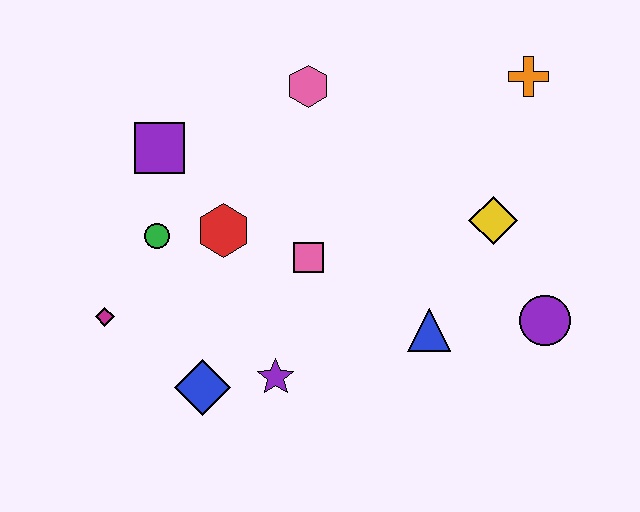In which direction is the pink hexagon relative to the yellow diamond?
The pink hexagon is to the left of the yellow diamond.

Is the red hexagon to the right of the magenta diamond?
Yes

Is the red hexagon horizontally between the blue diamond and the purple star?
Yes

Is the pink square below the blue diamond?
No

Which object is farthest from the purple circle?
The magenta diamond is farthest from the purple circle.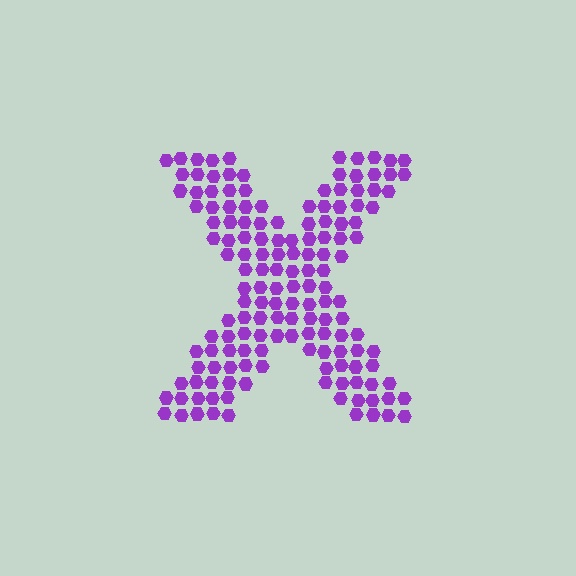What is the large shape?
The large shape is the letter X.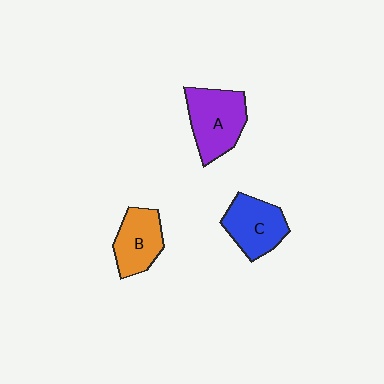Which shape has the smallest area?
Shape B (orange).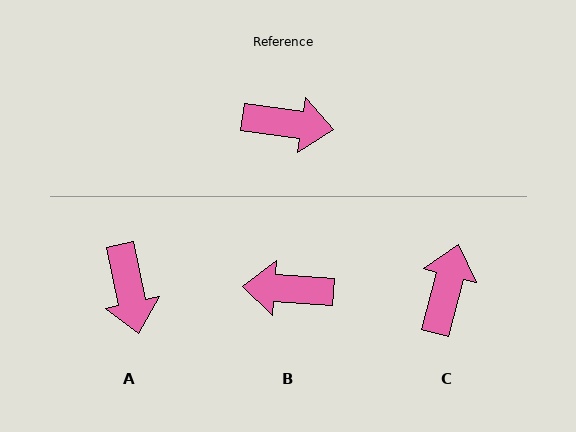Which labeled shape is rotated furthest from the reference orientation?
B, about 176 degrees away.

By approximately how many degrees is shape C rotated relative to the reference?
Approximately 83 degrees counter-clockwise.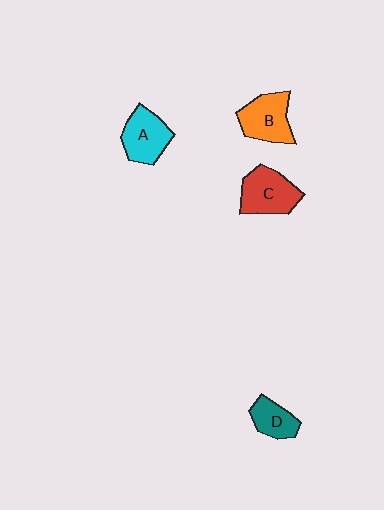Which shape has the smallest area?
Shape D (teal).